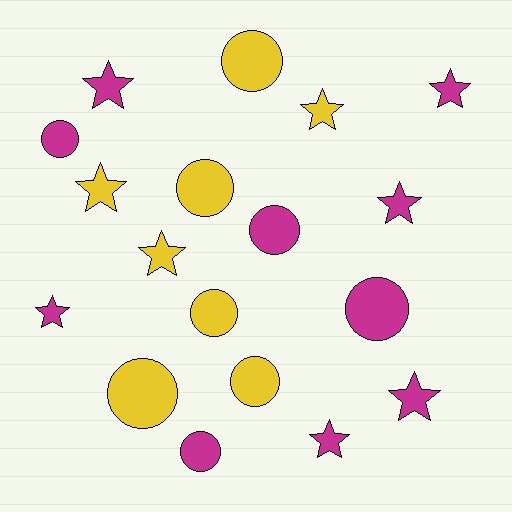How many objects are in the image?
There are 18 objects.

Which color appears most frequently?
Magenta, with 10 objects.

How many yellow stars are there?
There are 3 yellow stars.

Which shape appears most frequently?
Circle, with 9 objects.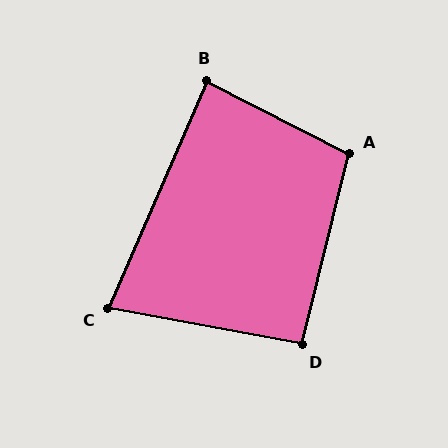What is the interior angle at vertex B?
Approximately 87 degrees (approximately right).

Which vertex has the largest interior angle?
A, at approximately 103 degrees.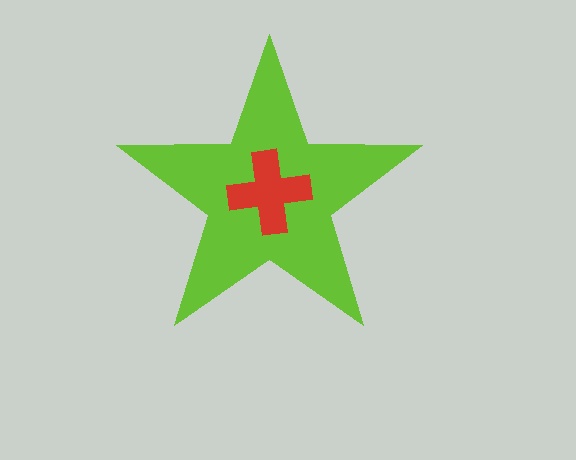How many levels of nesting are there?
2.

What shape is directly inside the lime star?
The red cross.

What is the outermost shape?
The lime star.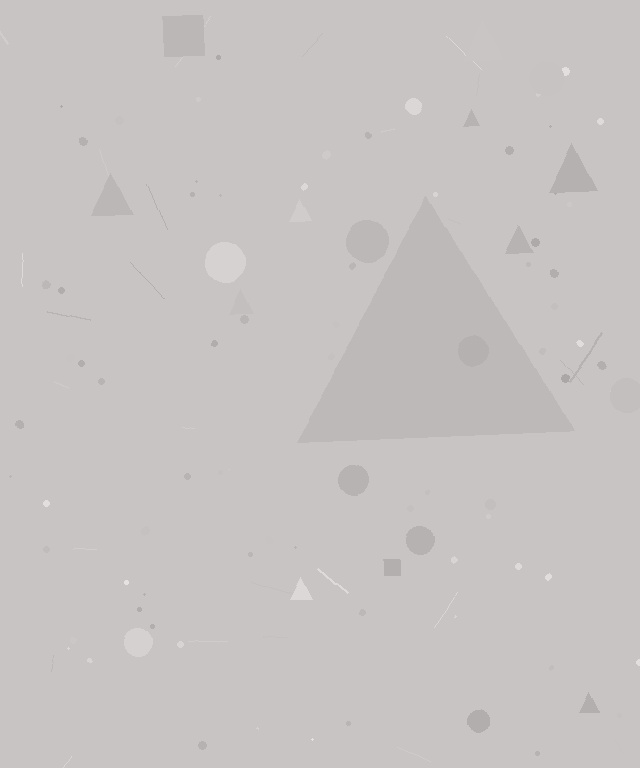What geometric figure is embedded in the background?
A triangle is embedded in the background.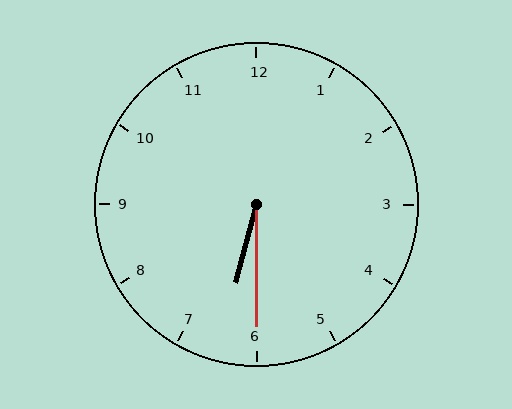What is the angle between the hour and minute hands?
Approximately 15 degrees.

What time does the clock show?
6:30.